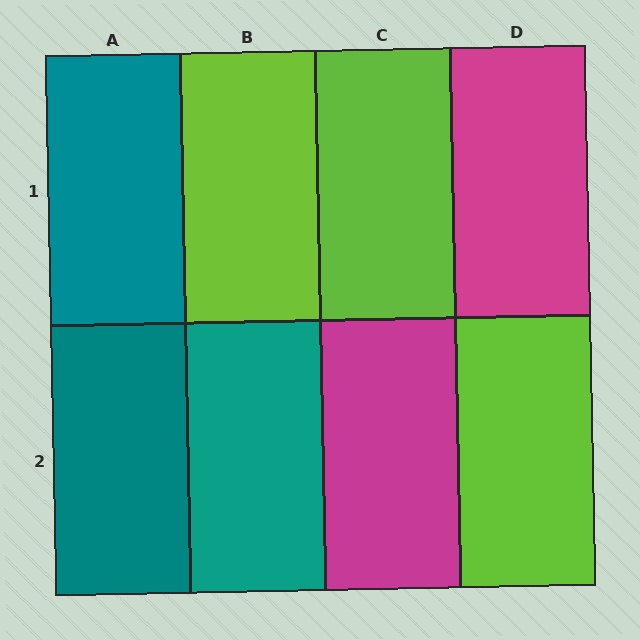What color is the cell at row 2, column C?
Magenta.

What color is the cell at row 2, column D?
Lime.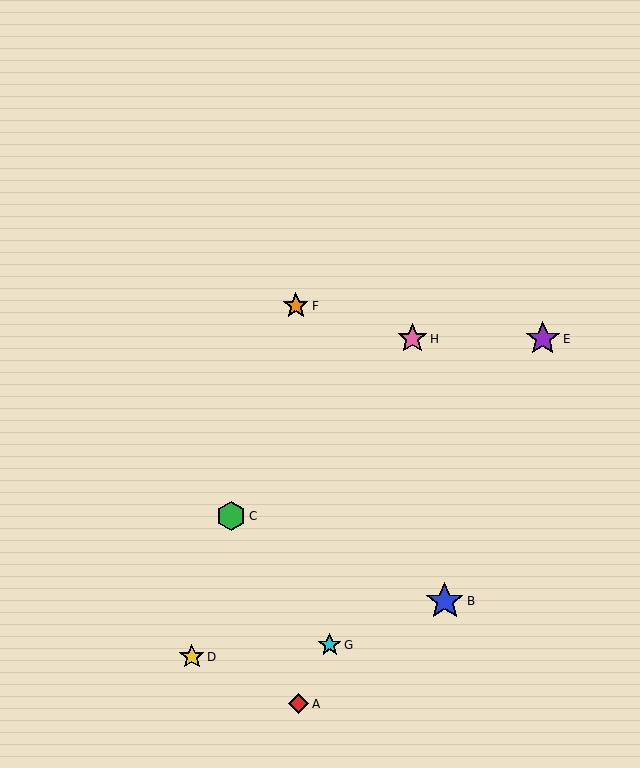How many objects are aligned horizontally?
2 objects (E, H) are aligned horizontally.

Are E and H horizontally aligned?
Yes, both are at y≈339.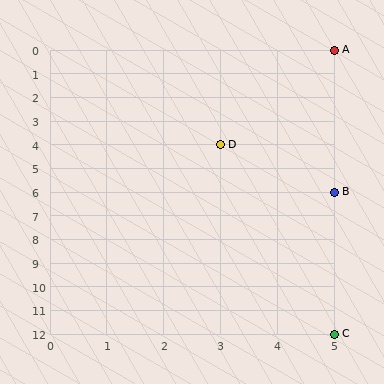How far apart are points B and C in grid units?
Points B and C are 6 rows apart.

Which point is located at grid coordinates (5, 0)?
Point A is at (5, 0).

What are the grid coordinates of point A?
Point A is at grid coordinates (5, 0).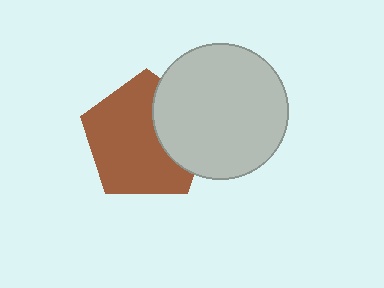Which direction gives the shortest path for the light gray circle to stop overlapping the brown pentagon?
Moving right gives the shortest separation.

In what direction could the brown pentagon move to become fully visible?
The brown pentagon could move left. That would shift it out from behind the light gray circle entirely.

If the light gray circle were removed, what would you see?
You would see the complete brown pentagon.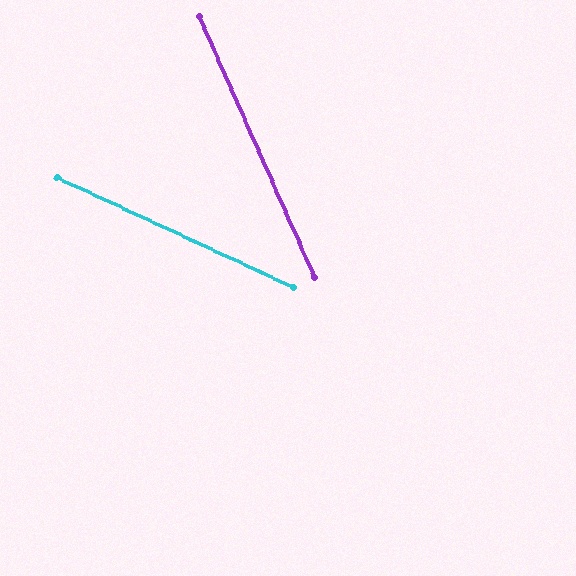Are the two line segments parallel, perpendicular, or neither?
Neither parallel nor perpendicular — they differ by about 41°.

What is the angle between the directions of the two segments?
Approximately 41 degrees.